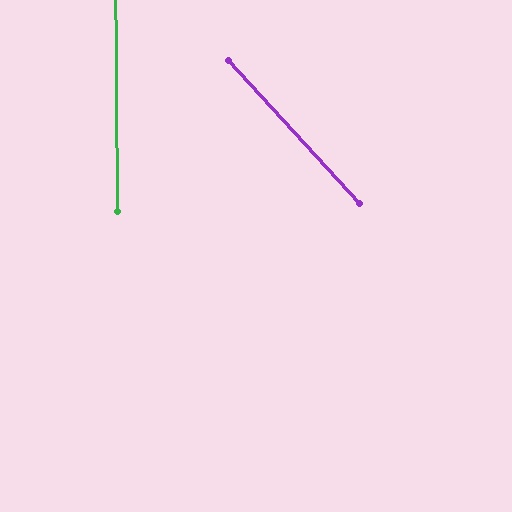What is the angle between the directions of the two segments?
Approximately 42 degrees.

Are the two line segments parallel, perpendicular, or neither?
Neither parallel nor perpendicular — they differ by about 42°.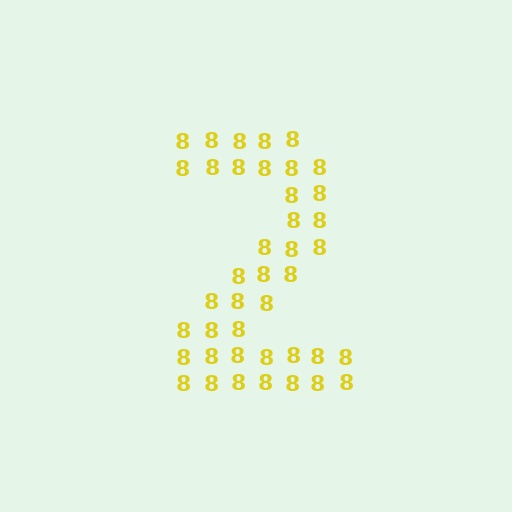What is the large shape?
The large shape is the digit 2.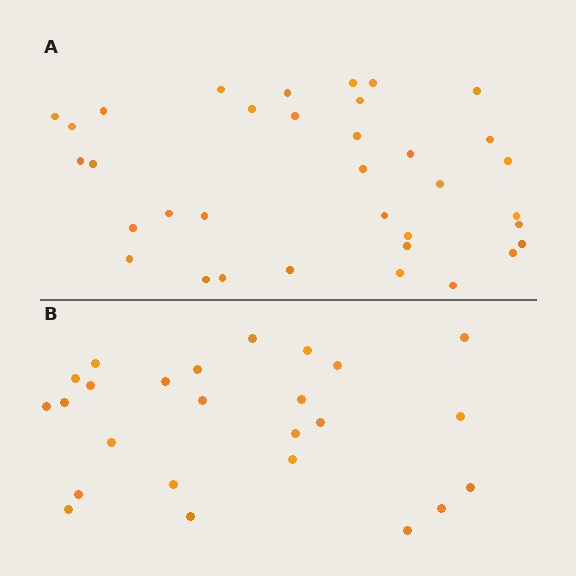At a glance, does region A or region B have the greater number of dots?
Region A (the top region) has more dots.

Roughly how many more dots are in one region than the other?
Region A has roughly 10 or so more dots than region B.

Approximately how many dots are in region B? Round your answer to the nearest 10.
About 20 dots. (The exact count is 25, which rounds to 20.)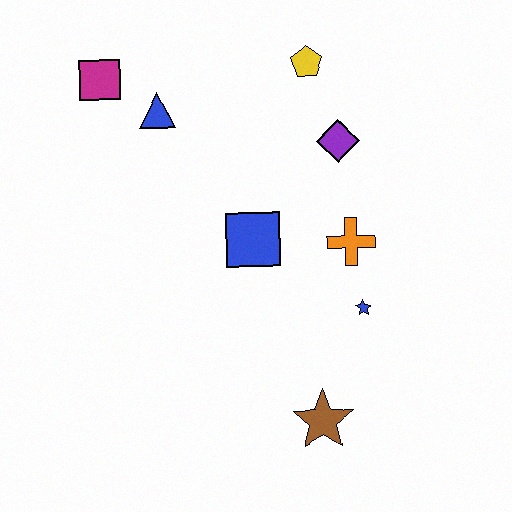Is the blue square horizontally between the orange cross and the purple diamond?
No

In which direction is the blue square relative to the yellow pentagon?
The blue square is below the yellow pentagon.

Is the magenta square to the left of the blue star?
Yes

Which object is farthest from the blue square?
The magenta square is farthest from the blue square.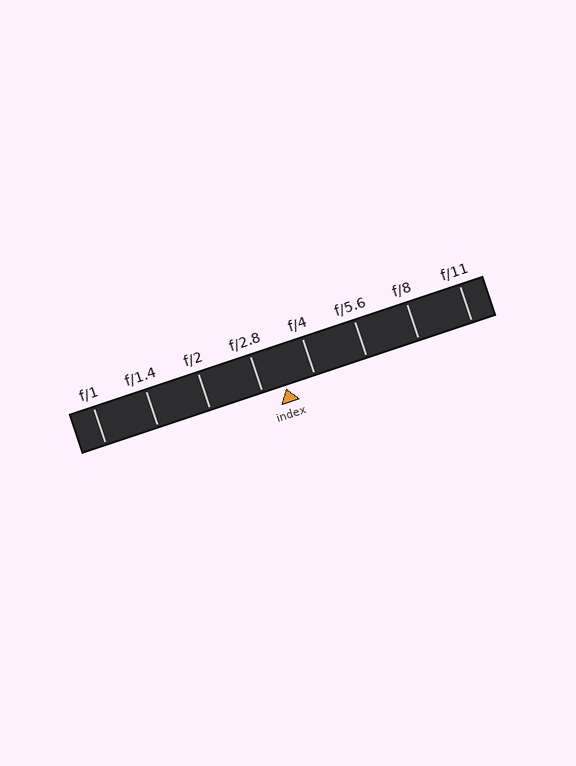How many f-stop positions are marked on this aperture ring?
There are 8 f-stop positions marked.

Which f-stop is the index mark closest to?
The index mark is closest to f/2.8.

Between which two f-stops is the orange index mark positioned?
The index mark is between f/2.8 and f/4.